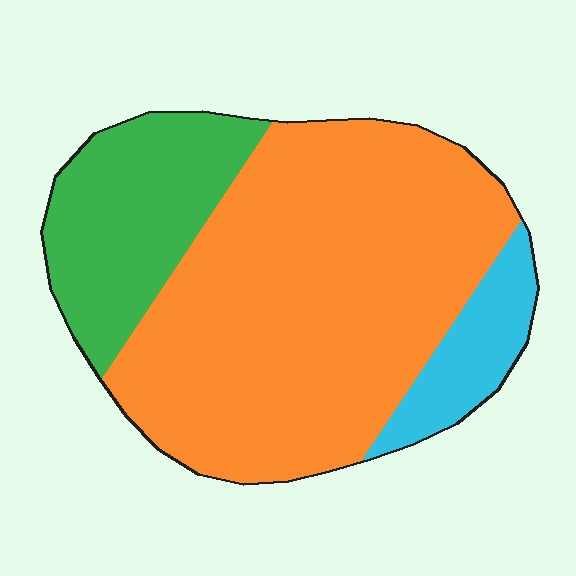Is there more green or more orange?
Orange.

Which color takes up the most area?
Orange, at roughly 65%.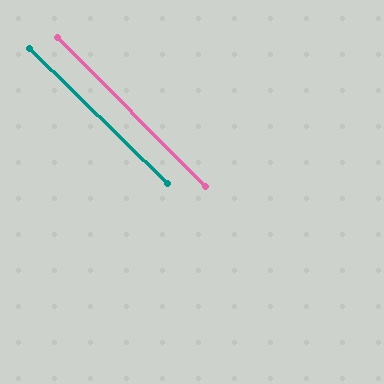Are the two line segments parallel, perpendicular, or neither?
Parallel — their directions differ by only 1.0°.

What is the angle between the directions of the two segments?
Approximately 1 degree.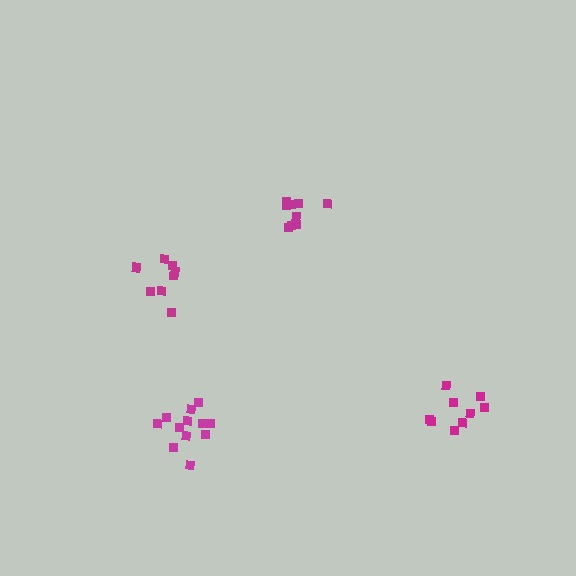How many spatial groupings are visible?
There are 4 spatial groupings.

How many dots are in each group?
Group 1: 9 dots, Group 2: 9 dots, Group 3: 12 dots, Group 4: 8 dots (38 total).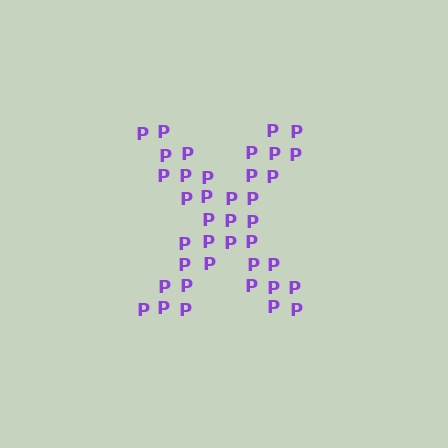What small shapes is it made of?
It is made of small letter P's.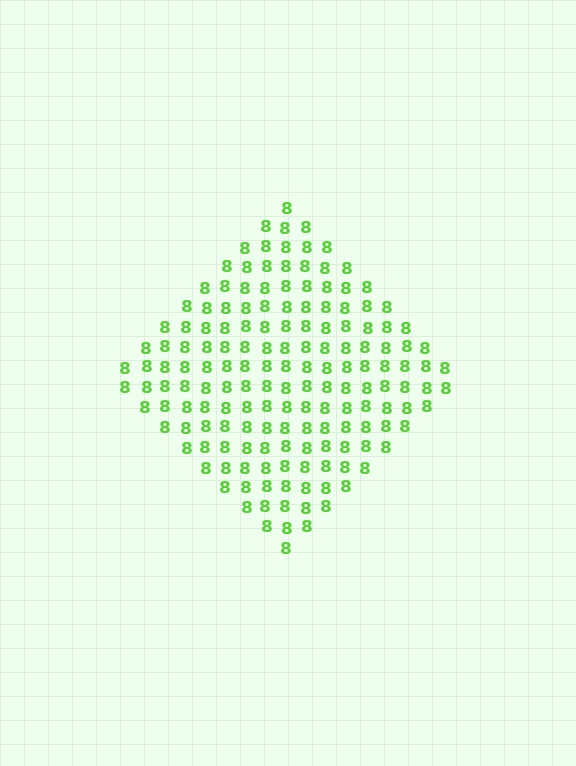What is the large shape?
The large shape is a diamond.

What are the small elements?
The small elements are digit 8's.